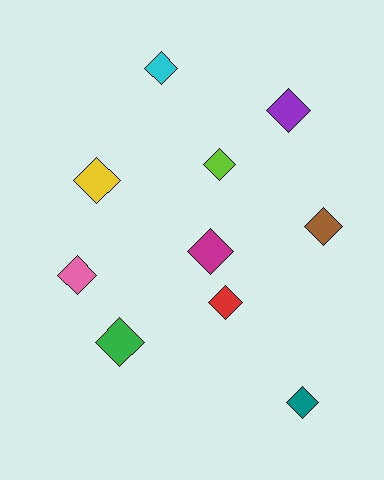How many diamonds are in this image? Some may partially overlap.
There are 10 diamonds.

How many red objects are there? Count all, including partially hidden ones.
There is 1 red object.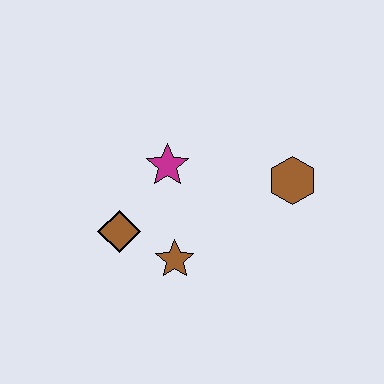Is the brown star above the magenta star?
No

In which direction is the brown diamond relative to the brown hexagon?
The brown diamond is to the left of the brown hexagon.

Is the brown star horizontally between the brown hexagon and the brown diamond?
Yes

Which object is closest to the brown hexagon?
The magenta star is closest to the brown hexagon.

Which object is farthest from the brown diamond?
The brown hexagon is farthest from the brown diamond.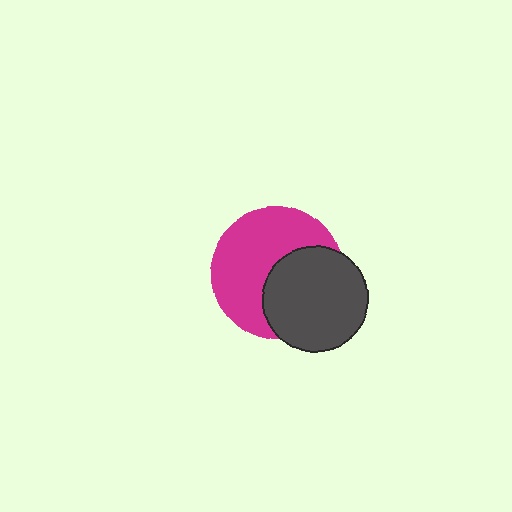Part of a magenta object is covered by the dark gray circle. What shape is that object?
It is a circle.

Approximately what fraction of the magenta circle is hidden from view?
Roughly 42% of the magenta circle is hidden behind the dark gray circle.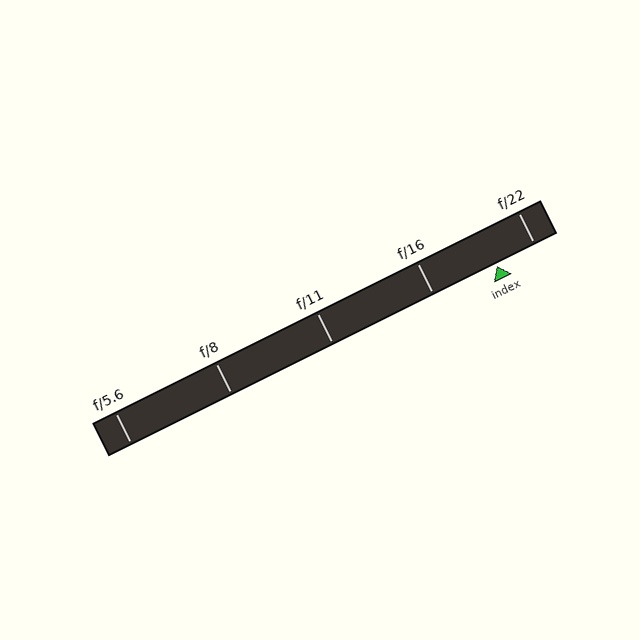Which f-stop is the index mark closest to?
The index mark is closest to f/22.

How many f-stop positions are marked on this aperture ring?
There are 5 f-stop positions marked.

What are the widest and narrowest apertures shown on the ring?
The widest aperture shown is f/5.6 and the narrowest is f/22.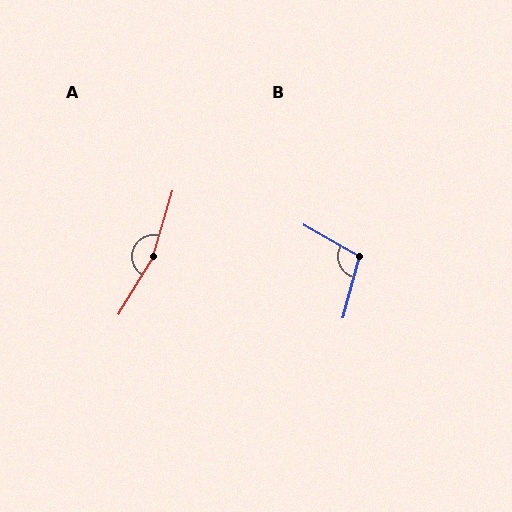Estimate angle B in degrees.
Approximately 104 degrees.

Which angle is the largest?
A, at approximately 165 degrees.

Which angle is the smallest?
B, at approximately 104 degrees.